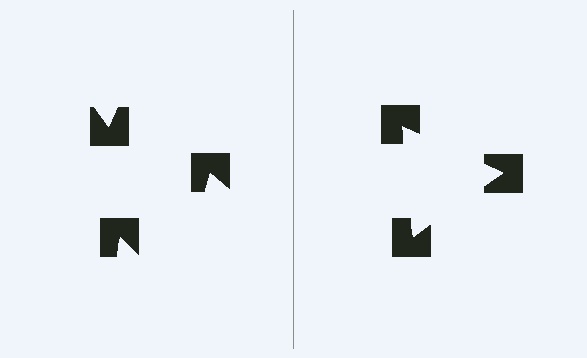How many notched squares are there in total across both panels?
6 — 3 on each side.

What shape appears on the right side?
An illusory triangle.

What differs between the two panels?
The notched squares are positioned identically on both sides; only the wedge orientations differ. On the right they align to a triangle; on the left they are misaligned.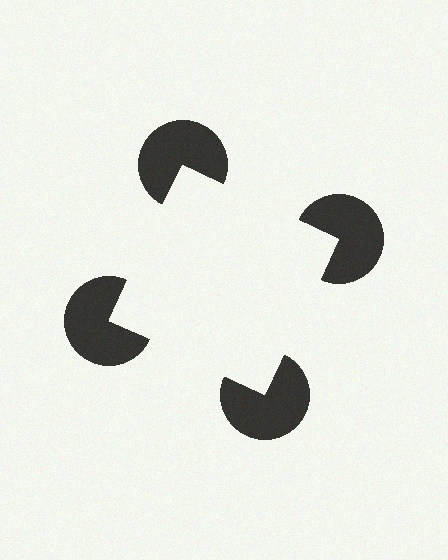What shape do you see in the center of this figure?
An illusory square — its edges are inferred from the aligned wedge cuts in the pac-man discs, not physically drawn.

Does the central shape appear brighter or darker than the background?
It typically appears slightly brighter than the background, even though no actual brightness change is drawn.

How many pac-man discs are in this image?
There are 4 — one at each vertex of the illusory square.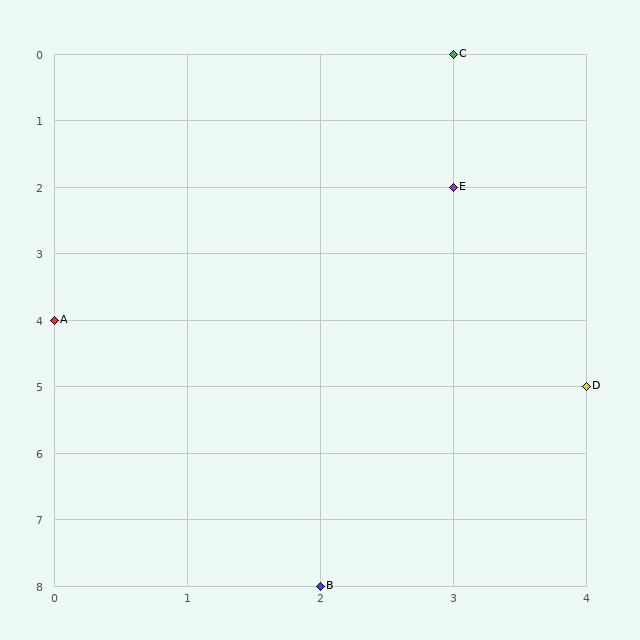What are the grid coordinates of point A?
Point A is at grid coordinates (0, 4).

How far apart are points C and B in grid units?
Points C and B are 1 column and 8 rows apart (about 8.1 grid units diagonally).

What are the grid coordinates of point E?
Point E is at grid coordinates (3, 2).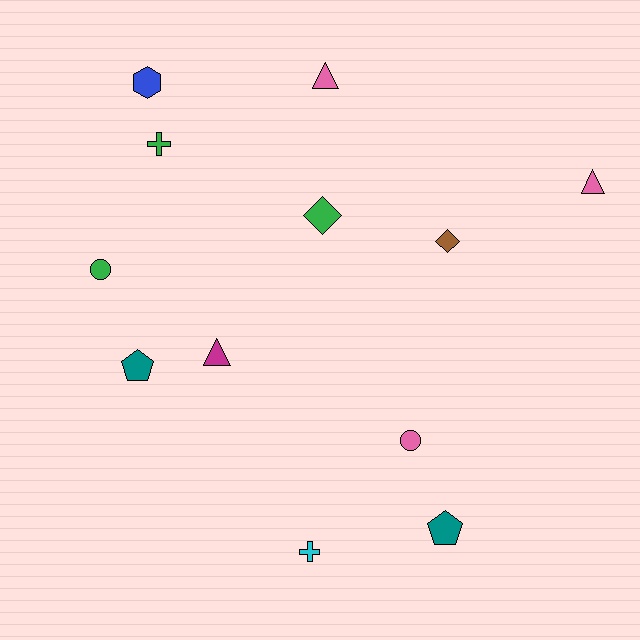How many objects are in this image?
There are 12 objects.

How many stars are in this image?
There are no stars.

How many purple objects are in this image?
There are no purple objects.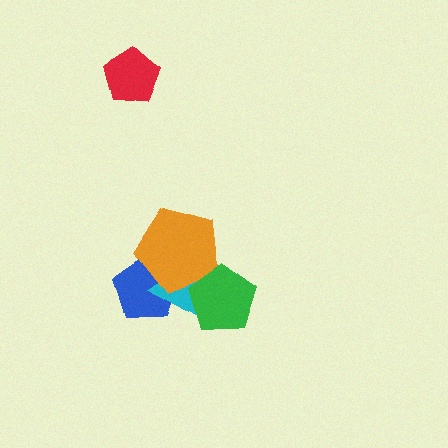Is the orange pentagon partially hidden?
Yes, it is partially covered by another shape.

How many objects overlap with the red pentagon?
0 objects overlap with the red pentagon.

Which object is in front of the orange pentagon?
The green pentagon is in front of the orange pentagon.